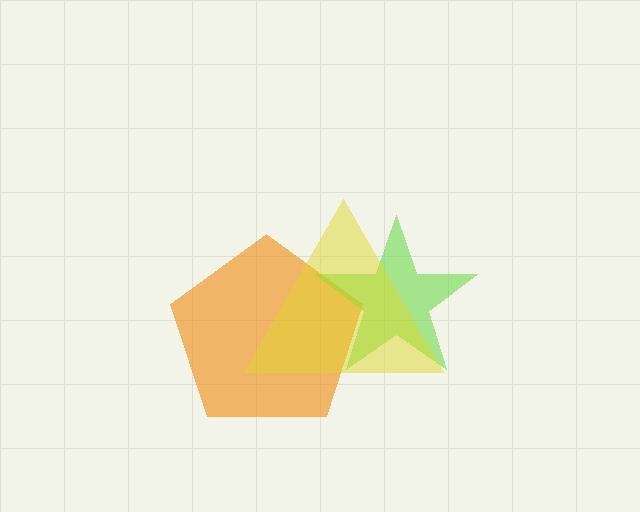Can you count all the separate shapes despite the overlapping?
Yes, there are 3 separate shapes.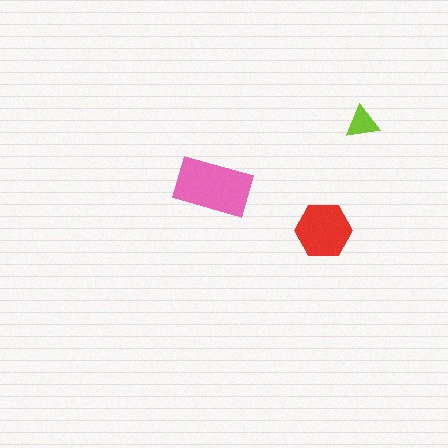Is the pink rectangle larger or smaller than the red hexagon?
Larger.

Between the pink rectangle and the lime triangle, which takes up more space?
The pink rectangle.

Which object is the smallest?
The lime triangle.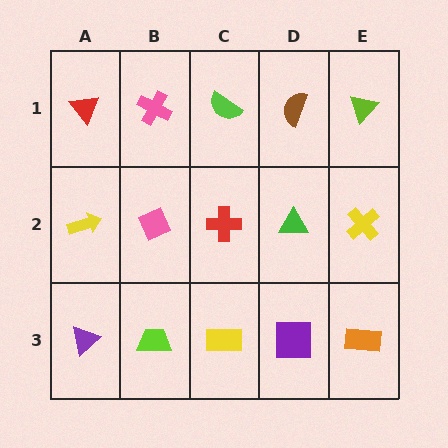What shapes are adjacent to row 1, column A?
A yellow arrow (row 2, column A), a pink cross (row 1, column B).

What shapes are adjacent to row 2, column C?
A lime semicircle (row 1, column C), a yellow rectangle (row 3, column C), a pink diamond (row 2, column B), a green triangle (row 2, column D).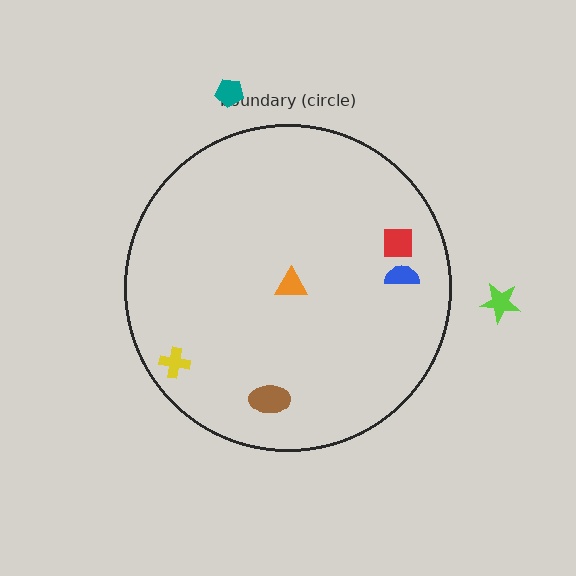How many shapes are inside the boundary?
5 inside, 2 outside.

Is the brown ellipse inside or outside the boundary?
Inside.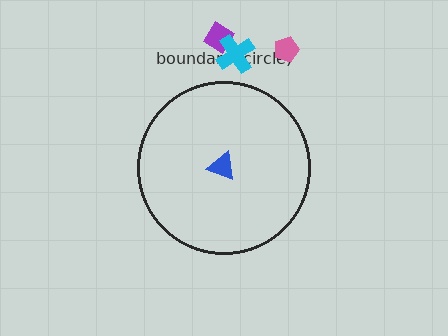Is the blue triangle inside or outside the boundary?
Inside.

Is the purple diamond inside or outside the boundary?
Outside.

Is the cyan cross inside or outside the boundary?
Outside.